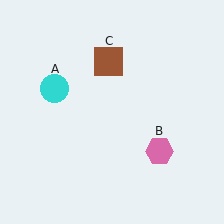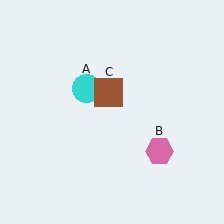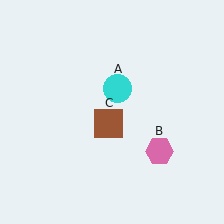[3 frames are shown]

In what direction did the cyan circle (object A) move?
The cyan circle (object A) moved right.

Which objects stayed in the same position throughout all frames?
Pink hexagon (object B) remained stationary.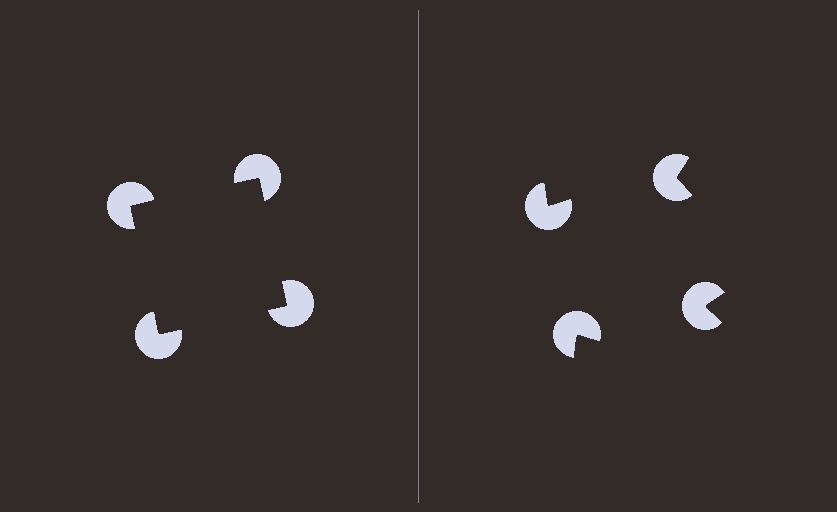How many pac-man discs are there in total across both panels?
8 — 4 on each side.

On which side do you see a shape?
An illusory square appears on the left side. On the right side the wedge cuts are rotated, so no coherent shape forms.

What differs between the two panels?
The pac-man discs are positioned identically on both sides; only the wedge orientations differ. On the left they align to a square; on the right they are misaligned.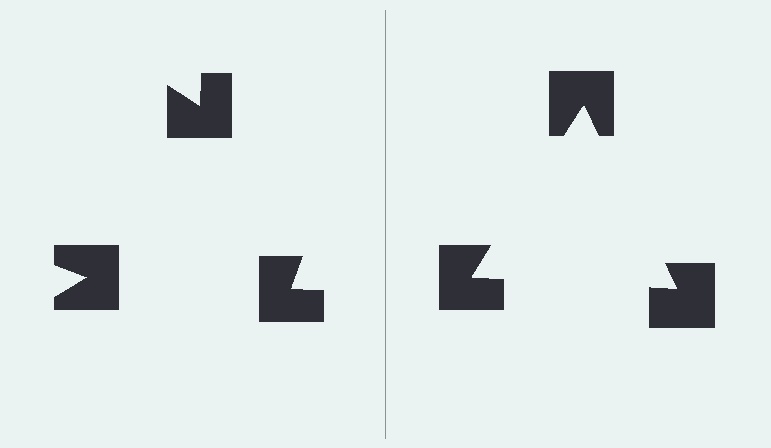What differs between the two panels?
The notched squares are positioned identically on both sides; only the wedge orientations differ. On the right they align to a triangle; on the left they are misaligned.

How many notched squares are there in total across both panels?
6 — 3 on each side.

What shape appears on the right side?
An illusory triangle.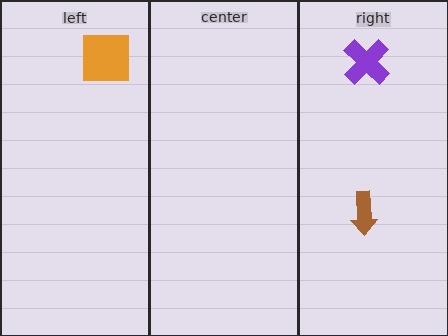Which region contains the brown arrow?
The right region.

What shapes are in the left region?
The orange square.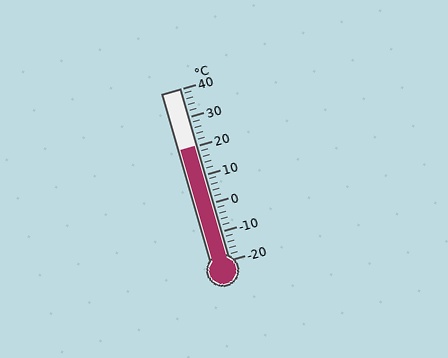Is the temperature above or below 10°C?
The temperature is above 10°C.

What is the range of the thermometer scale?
The thermometer scale ranges from -20°C to 40°C.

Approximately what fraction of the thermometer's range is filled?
The thermometer is filled to approximately 65% of its range.